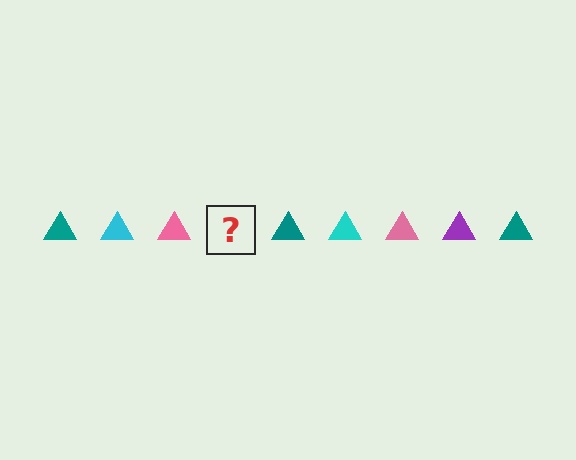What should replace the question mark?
The question mark should be replaced with a purple triangle.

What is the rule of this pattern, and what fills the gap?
The rule is that the pattern cycles through teal, cyan, pink, purple triangles. The gap should be filled with a purple triangle.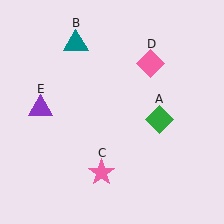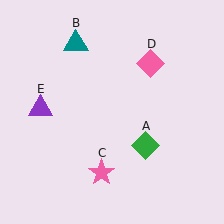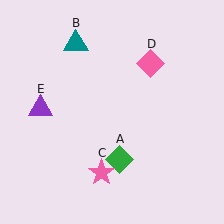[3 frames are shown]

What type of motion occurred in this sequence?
The green diamond (object A) rotated clockwise around the center of the scene.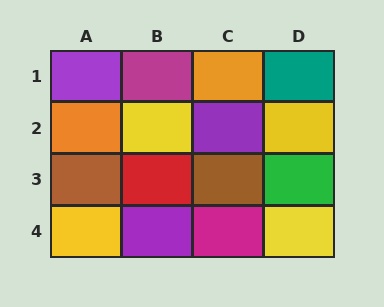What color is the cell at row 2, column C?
Purple.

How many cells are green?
1 cell is green.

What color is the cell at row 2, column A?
Orange.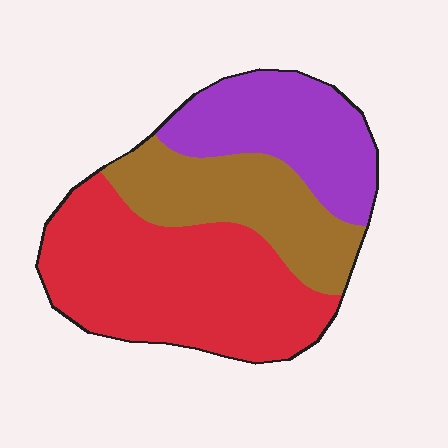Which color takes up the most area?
Red, at roughly 45%.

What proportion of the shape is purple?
Purple covers roughly 25% of the shape.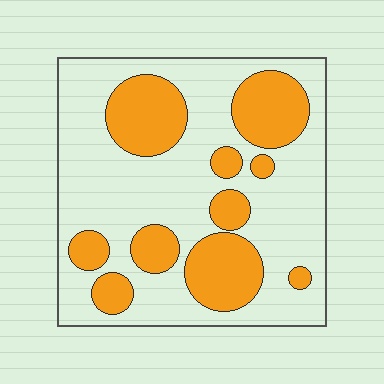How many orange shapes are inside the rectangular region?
10.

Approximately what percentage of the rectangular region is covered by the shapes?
Approximately 30%.